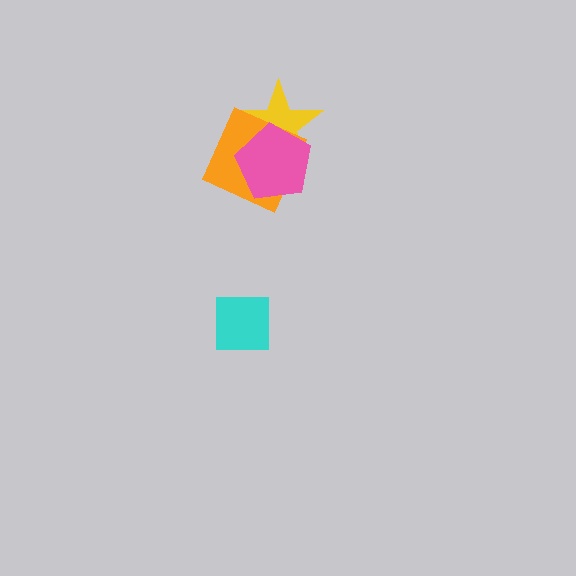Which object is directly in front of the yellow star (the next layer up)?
The orange square is directly in front of the yellow star.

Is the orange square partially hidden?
Yes, it is partially covered by another shape.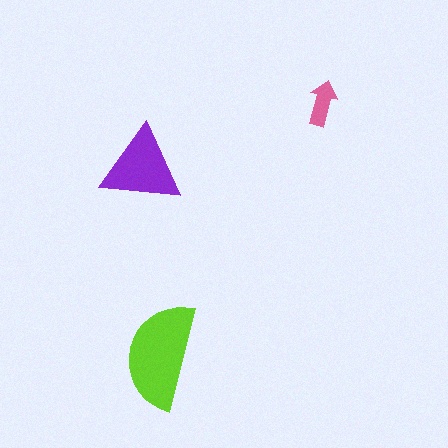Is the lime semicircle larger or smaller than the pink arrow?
Larger.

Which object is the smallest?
The pink arrow.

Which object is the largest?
The lime semicircle.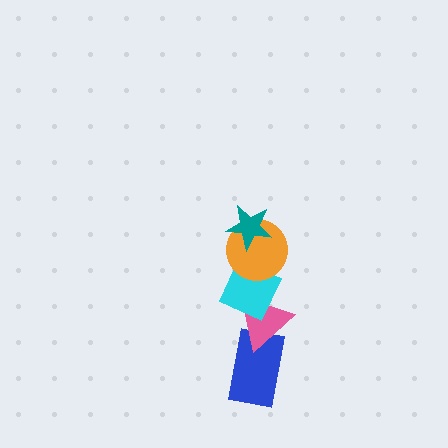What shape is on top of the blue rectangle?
The pink triangle is on top of the blue rectangle.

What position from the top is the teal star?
The teal star is 1st from the top.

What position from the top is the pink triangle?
The pink triangle is 4th from the top.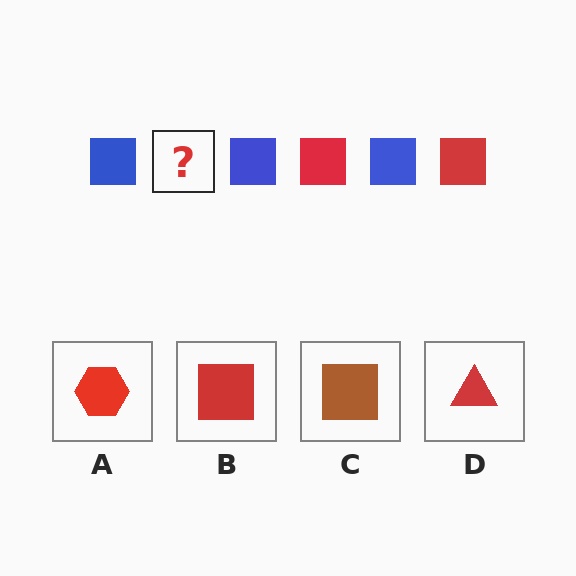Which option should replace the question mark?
Option B.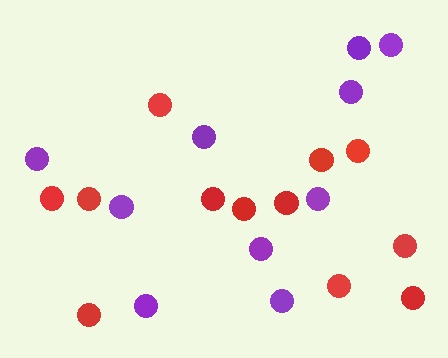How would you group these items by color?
There are 2 groups: one group of purple circles (10) and one group of red circles (12).